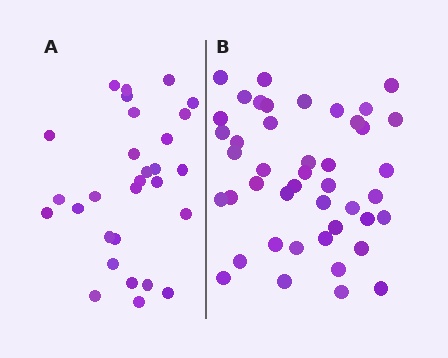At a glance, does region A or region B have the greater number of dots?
Region B (the right region) has more dots.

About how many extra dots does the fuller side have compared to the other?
Region B has approximately 15 more dots than region A.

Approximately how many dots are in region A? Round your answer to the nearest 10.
About 30 dots. (The exact count is 29, which rounds to 30.)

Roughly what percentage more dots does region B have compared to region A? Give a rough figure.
About 50% more.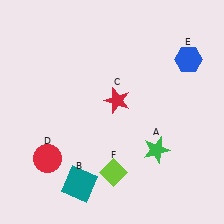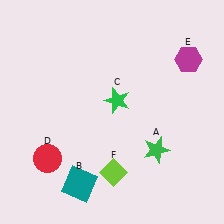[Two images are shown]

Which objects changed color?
C changed from red to green. E changed from blue to magenta.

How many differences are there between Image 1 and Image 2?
There are 2 differences between the two images.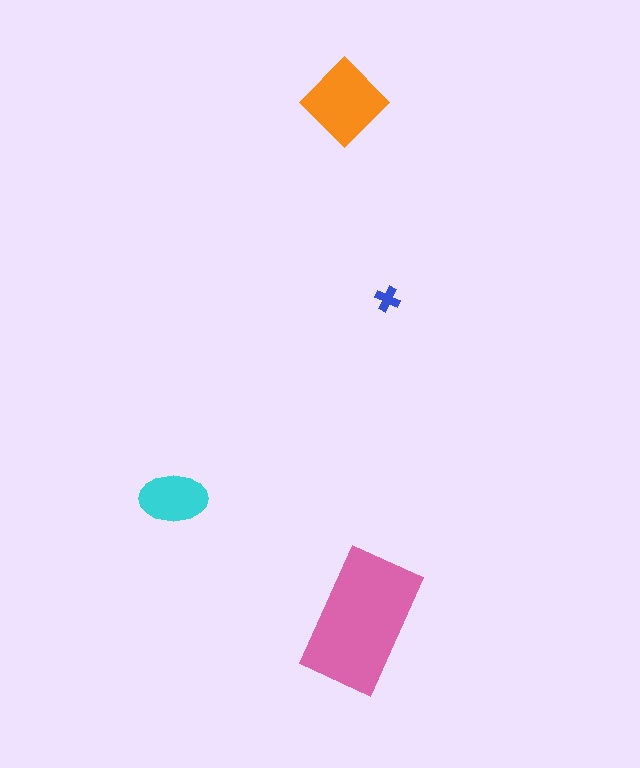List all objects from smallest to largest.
The blue cross, the cyan ellipse, the orange diamond, the pink rectangle.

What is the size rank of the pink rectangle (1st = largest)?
1st.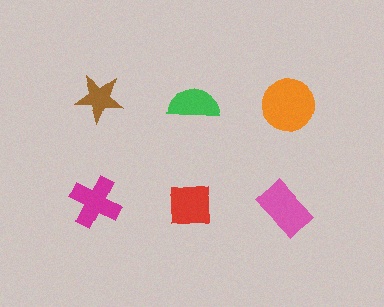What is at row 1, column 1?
A brown star.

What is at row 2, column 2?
A red square.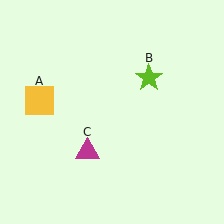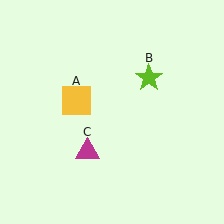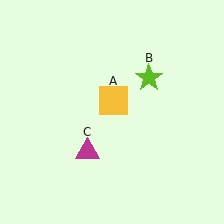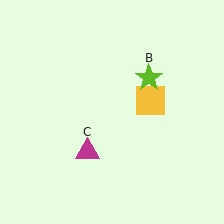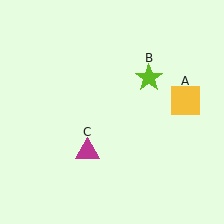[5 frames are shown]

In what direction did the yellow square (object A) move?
The yellow square (object A) moved right.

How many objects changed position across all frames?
1 object changed position: yellow square (object A).